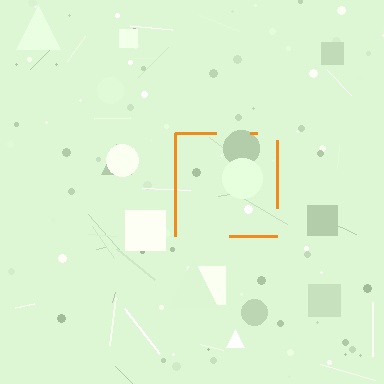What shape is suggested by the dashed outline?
The dashed outline suggests a square.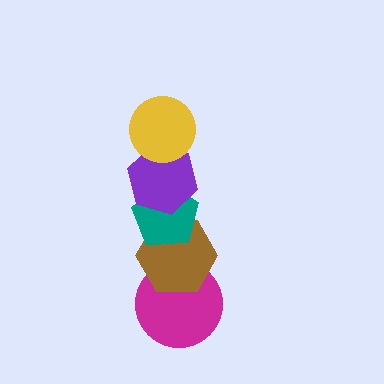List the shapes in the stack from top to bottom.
From top to bottom: the yellow circle, the purple hexagon, the teal pentagon, the brown hexagon, the magenta circle.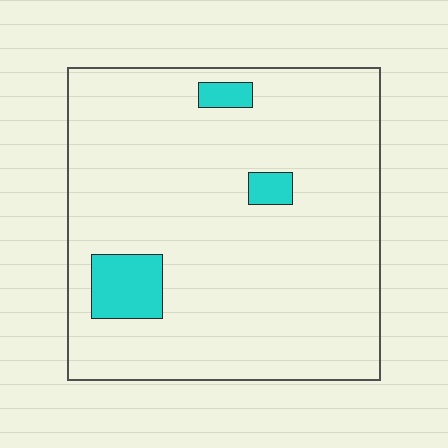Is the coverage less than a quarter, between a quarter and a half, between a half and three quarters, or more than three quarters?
Less than a quarter.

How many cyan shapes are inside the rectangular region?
3.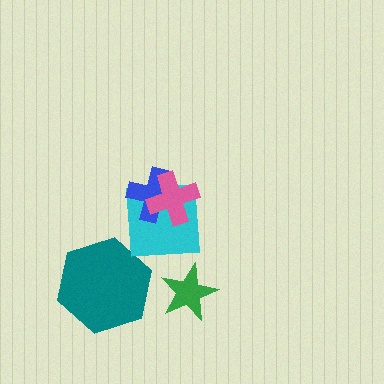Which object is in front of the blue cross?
The pink cross is in front of the blue cross.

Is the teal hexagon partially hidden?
Yes, it is partially covered by another shape.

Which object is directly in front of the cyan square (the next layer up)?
The blue cross is directly in front of the cyan square.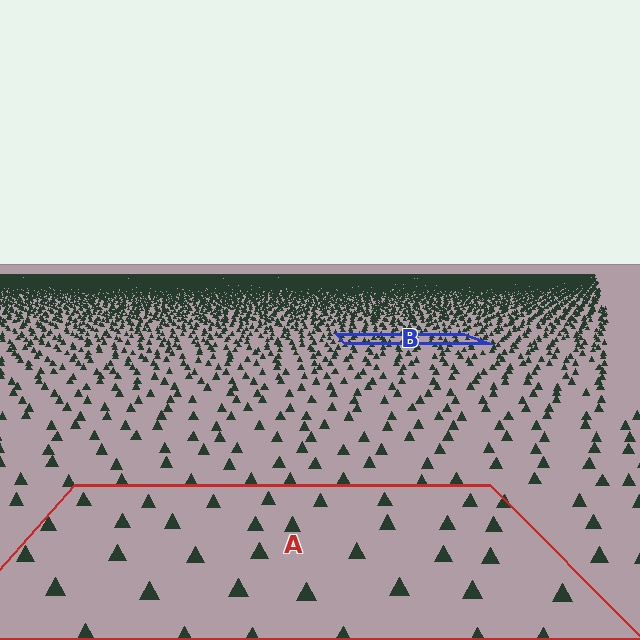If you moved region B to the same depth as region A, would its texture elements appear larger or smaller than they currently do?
They would appear larger. At a closer depth, the same texture elements are projected at a bigger on-screen size.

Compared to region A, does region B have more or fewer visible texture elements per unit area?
Region B has more texture elements per unit area — they are packed more densely because it is farther away.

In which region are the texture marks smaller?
The texture marks are smaller in region B, because it is farther away.